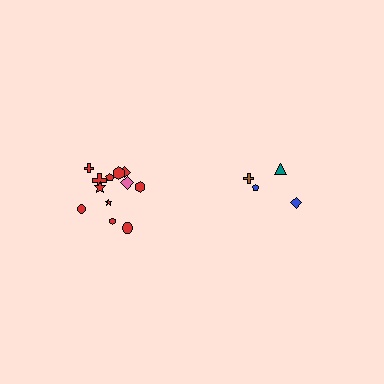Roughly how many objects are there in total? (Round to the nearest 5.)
Roughly 15 objects in total.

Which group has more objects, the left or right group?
The left group.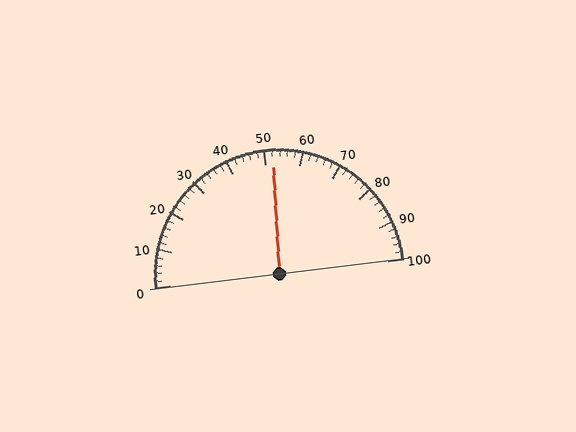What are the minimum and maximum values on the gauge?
The gauge ranges from 0 to 100.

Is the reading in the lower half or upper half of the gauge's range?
The reading is in the upper half of the range (0 to 100).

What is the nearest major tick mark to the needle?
The nearest major tick mark is 50.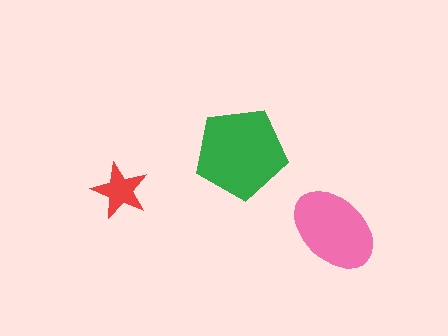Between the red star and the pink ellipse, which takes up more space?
The pink ellipse.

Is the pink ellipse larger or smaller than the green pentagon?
Smaller.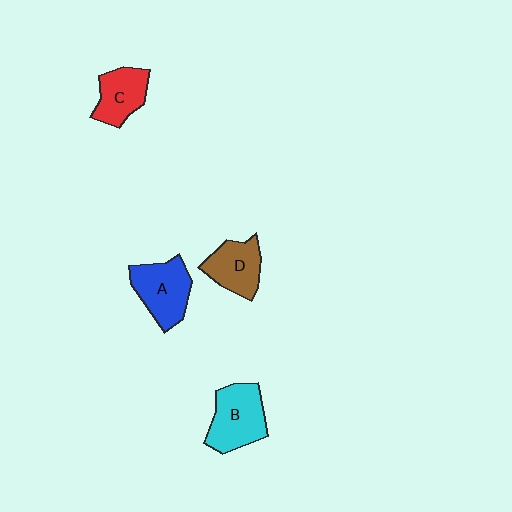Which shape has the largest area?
Shape B (cyan).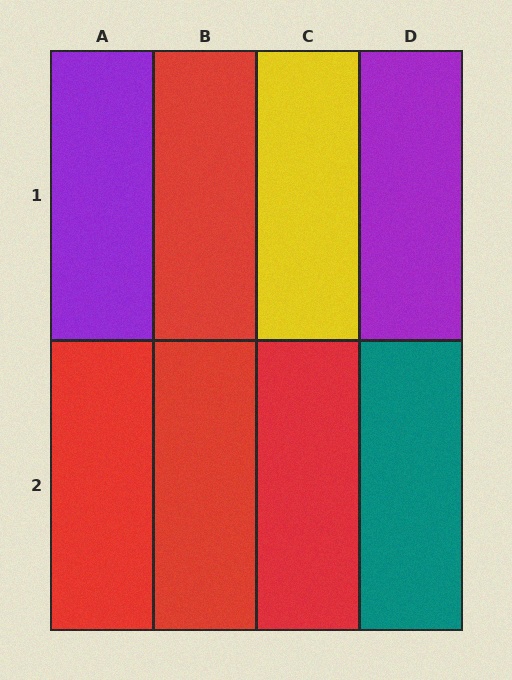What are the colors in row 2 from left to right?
Red, red, red, teal.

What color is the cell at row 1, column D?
Purple.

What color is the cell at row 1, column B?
Red.